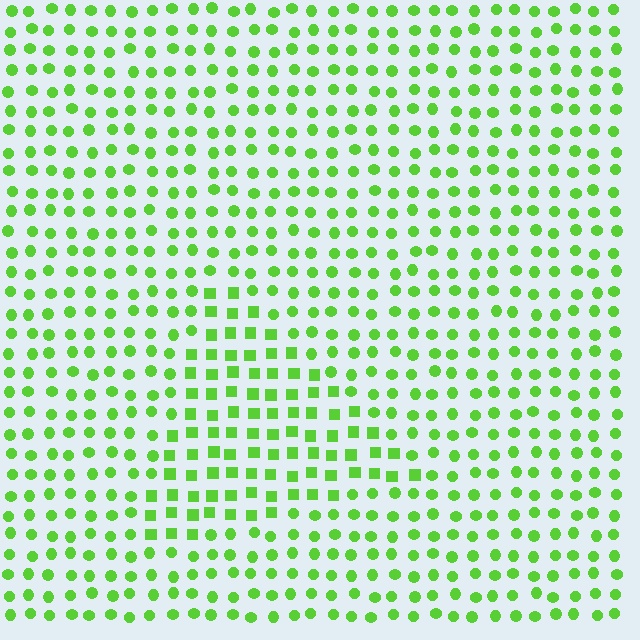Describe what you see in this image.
The image is filled with small lime elements arranged in a uniform grid. A triangle-shaped region contains squares, while the surrounding area contains circles. The boundary is defined purely by the change in element shape.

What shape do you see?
I see a triangle.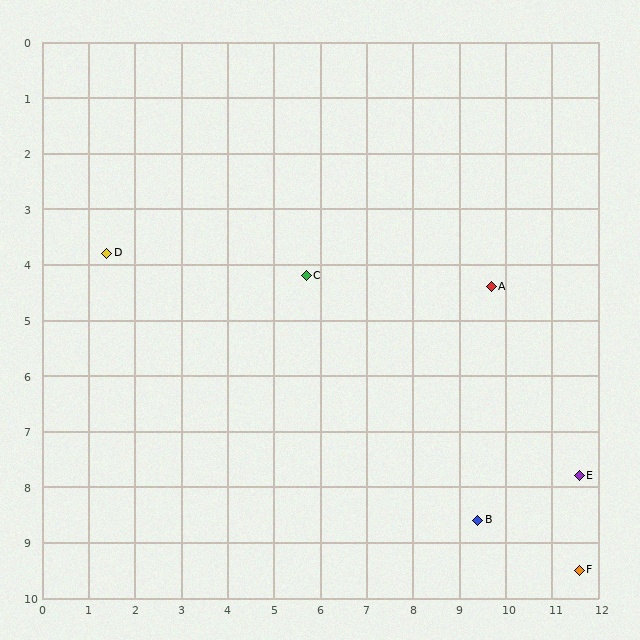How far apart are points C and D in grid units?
Points C and D are about 4.3 grid units apart.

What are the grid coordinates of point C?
Point C is at approximately (5.7, 4.2).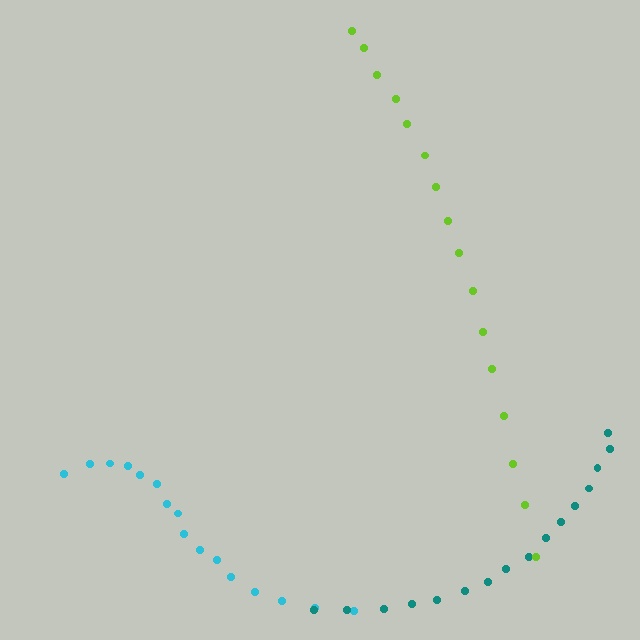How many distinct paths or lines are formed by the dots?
There are 3 distinct paths.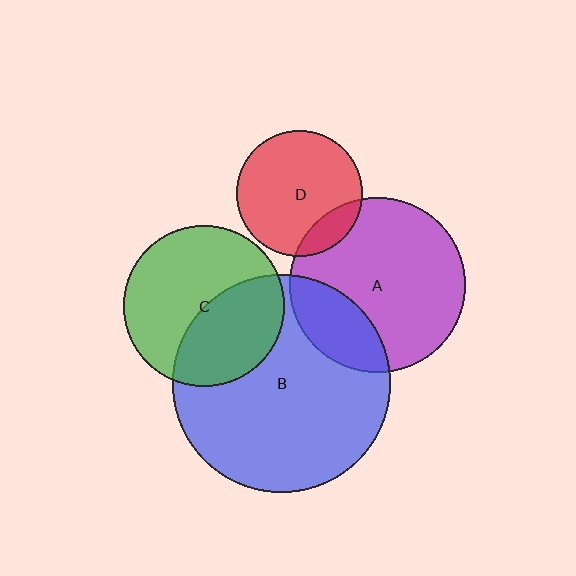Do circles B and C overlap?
Yes.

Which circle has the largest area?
Circle B (blue).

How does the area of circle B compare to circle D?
Approximately 3.0 times.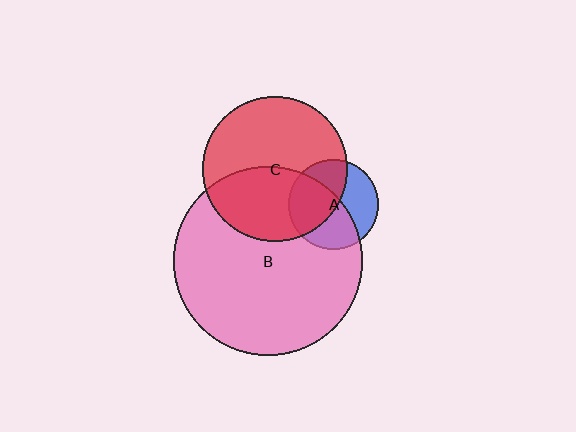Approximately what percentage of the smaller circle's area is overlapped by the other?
Approximately 50%.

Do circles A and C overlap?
Yes.